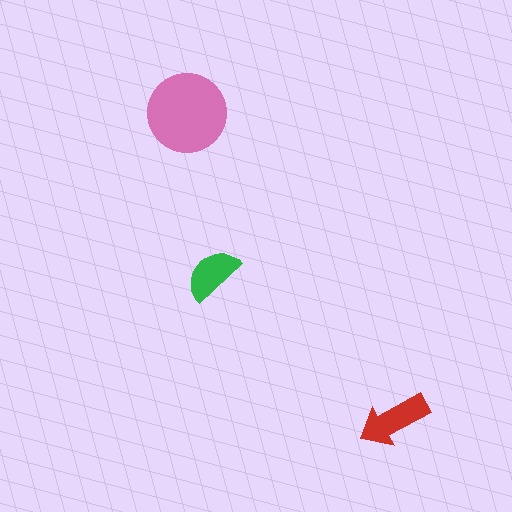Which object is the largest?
The pink circle.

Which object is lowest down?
The red arrow is bottommost.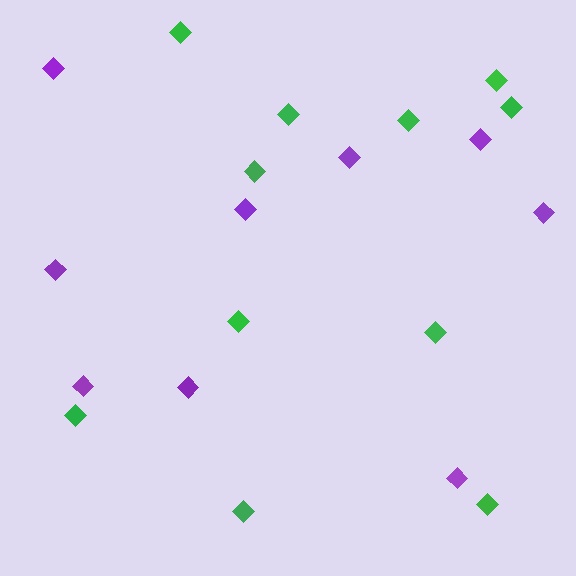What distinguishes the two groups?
There are 2 groups: one group of purple diamonds (9) and one group of green diamonds (11).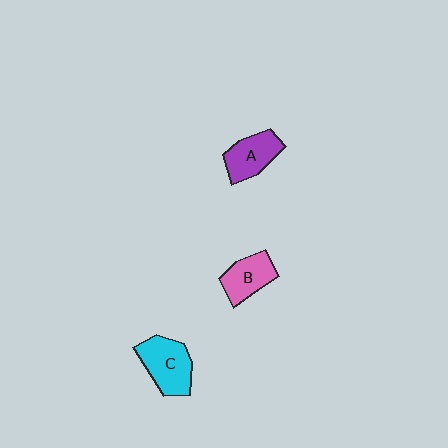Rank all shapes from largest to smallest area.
From largest to smallest: C (cyan), A (purple), B (pink).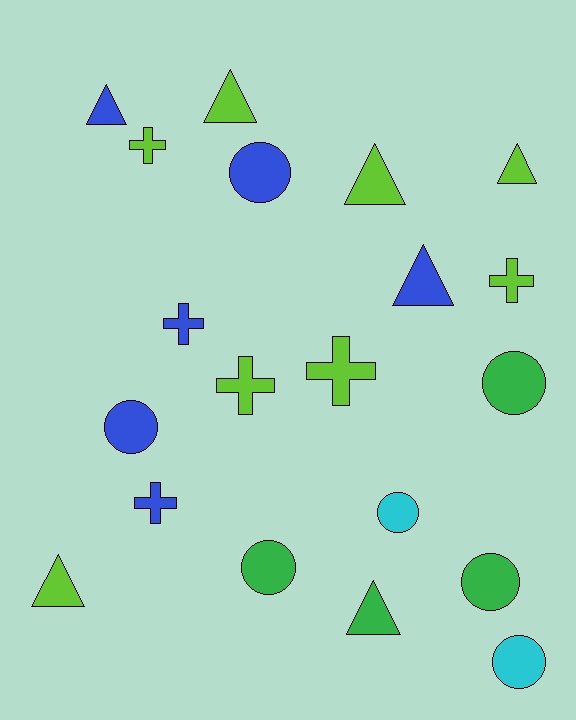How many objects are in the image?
There are 20 objects.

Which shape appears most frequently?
Circle, with 7 objects.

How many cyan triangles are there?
There are no cyan triangles.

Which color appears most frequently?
Lime, with 8 objects.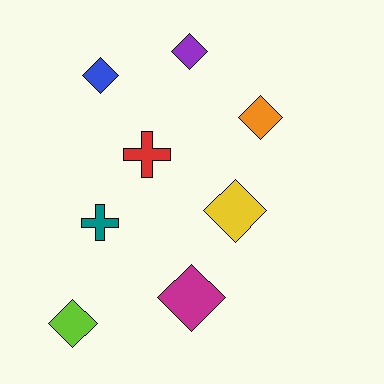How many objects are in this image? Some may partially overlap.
There are 8 objects.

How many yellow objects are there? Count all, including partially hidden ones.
There is 1 yellow object.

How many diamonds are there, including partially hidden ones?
There are 6 diamonds.